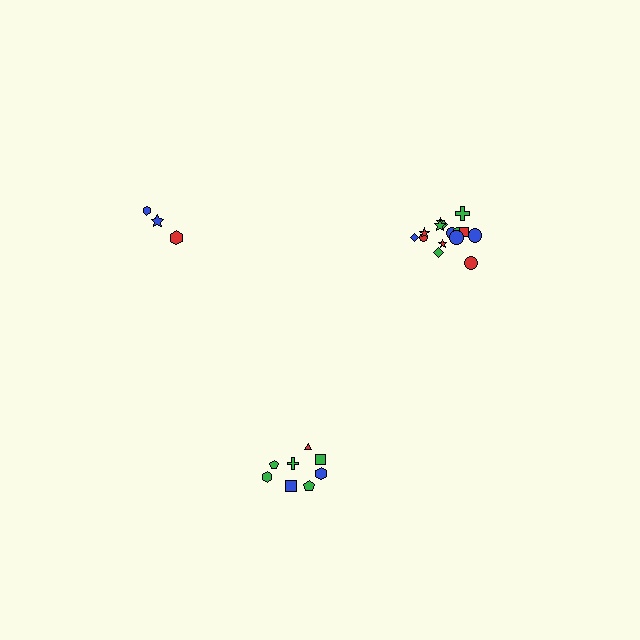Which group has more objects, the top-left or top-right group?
The top-right group.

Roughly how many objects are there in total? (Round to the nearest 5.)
Roughly 25 objects in total.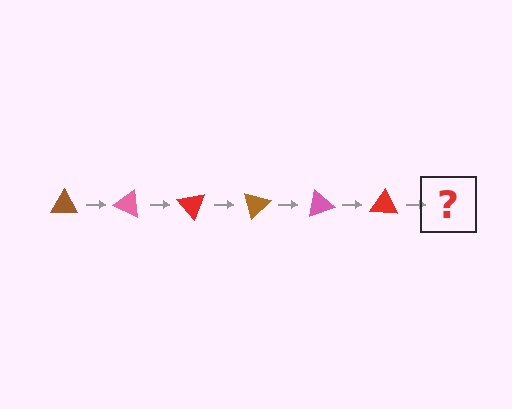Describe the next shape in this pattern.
It should be a brown triangle, rotated 150 degrees from the start.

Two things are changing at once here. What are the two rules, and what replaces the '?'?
The two rules are that it rotates 25 degrees each step and the color cycles through brown, pink, and red. The '?' should be a brown triangle, rotated 150 degrees from the start.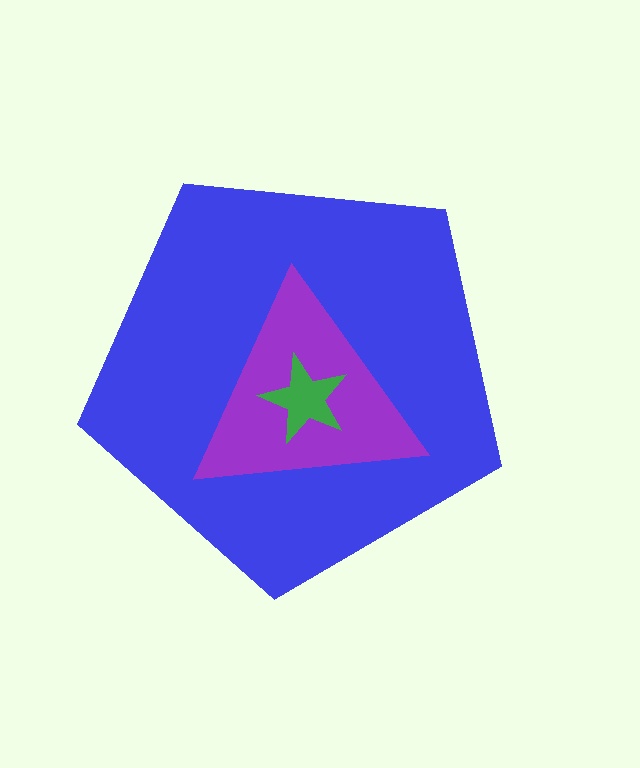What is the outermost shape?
The blue pentagon.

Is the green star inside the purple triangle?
Yes.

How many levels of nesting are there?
3.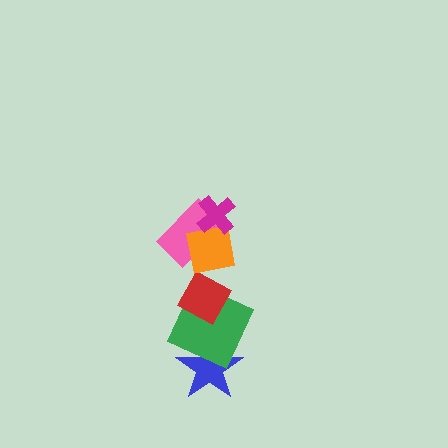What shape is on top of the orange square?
The magenta cross is on top of the orange square.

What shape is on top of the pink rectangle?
The orange square is on top of the pink rectangle.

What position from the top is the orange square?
The orange square is 2nd from the top.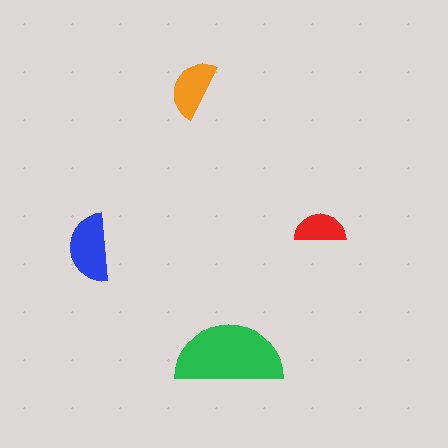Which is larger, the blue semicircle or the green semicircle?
The green one.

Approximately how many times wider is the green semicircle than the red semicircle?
About 2 times wider.